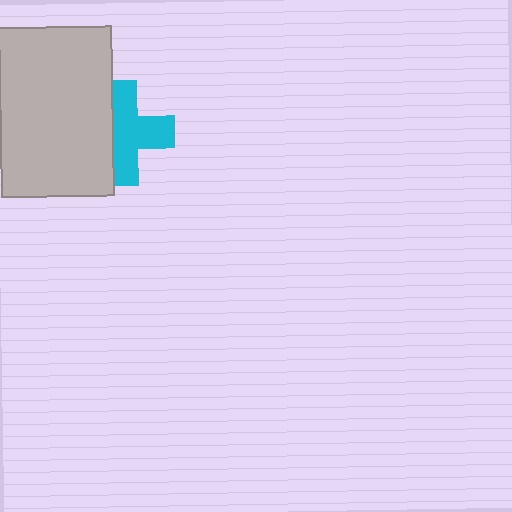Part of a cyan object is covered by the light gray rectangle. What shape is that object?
It is a cross.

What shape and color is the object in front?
The object in front is a light gray rectangle.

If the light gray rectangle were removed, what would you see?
You would see the complete cyan cross.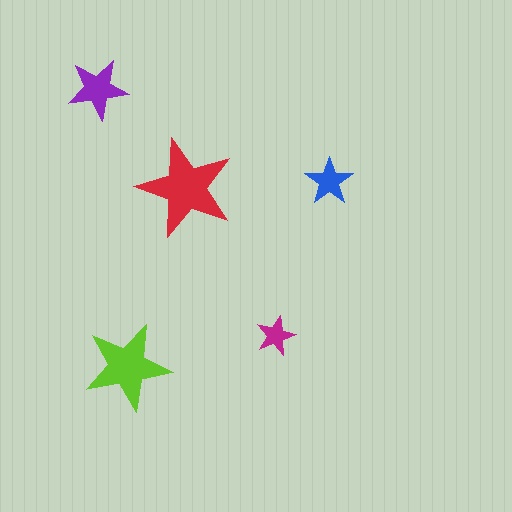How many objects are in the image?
There are 5 objects in the image.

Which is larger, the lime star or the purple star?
The lime one.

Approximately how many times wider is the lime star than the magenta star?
About 2 times wider.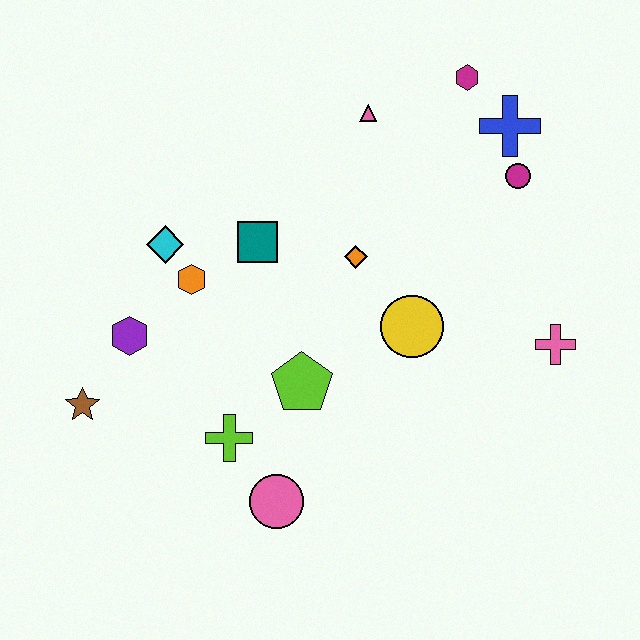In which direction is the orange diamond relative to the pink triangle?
The orange diamond is below the pink triangle.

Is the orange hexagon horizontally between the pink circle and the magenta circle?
No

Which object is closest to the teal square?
The orange hexagon is closest to the teal square.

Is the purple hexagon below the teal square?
Yes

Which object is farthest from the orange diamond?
The brown star is farthest from the orange diamond.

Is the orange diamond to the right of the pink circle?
Yes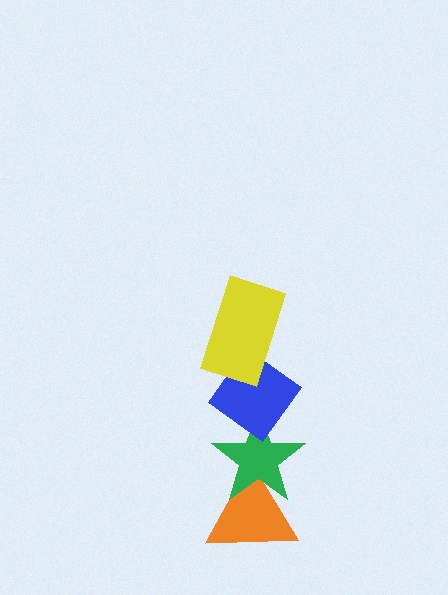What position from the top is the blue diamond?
The blue diamond is 2nd from the top.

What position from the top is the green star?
The green star is 3rd from the top.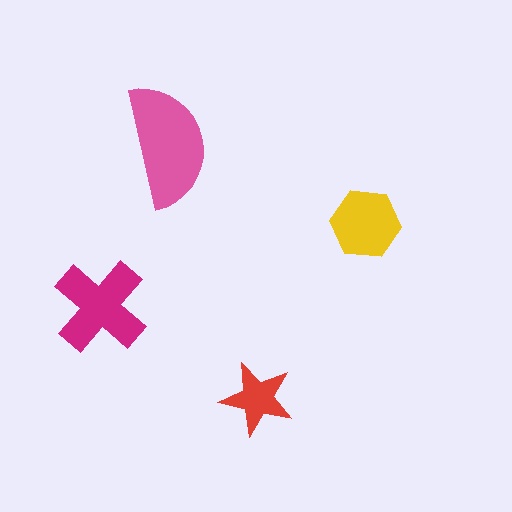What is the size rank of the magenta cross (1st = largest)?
2nd.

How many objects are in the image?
There are 4 objects in the image.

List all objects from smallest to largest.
The red star, the yellow hexagon, the magenta cross, the pink semicircle.